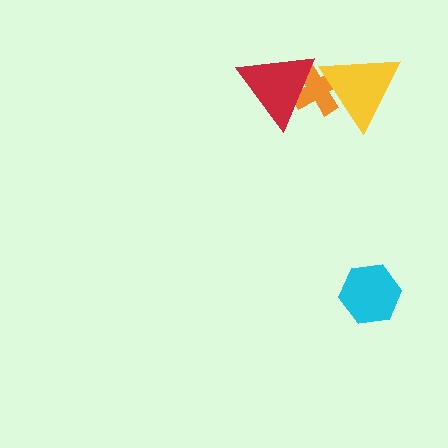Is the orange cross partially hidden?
Yes, it is partially covered by another shape.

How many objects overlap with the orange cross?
2 objects overlap with the orange cross.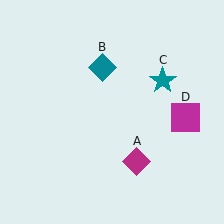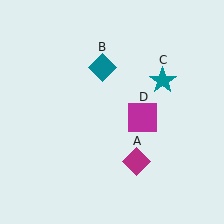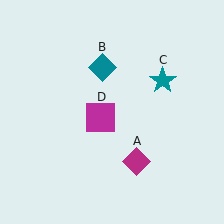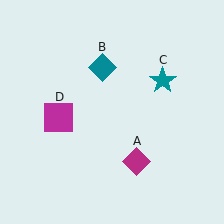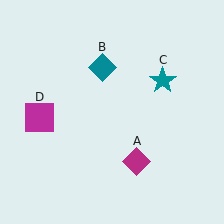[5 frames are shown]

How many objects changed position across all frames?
1 object changed position: magenta square (object D).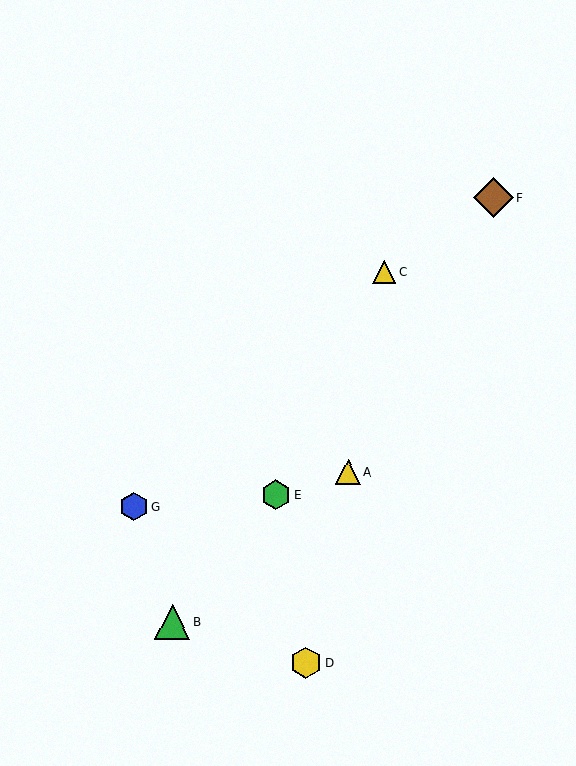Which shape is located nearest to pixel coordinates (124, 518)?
The blue hexagon (labeled G) at (134, 507) is nearest to that location.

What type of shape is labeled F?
Shape F is a brown diamond.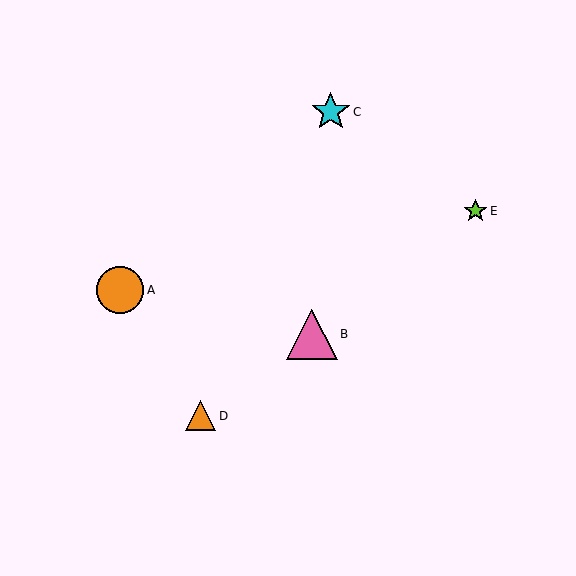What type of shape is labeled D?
Shape D is an orange triangle.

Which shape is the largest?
The pink triangle (labeled B) is the largest.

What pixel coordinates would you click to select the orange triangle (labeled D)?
Click at (201, 416) to select the orange triangle D.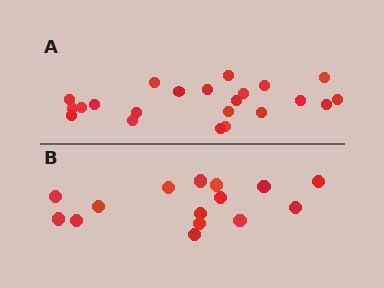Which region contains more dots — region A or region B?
Region A (the top region) has more dots.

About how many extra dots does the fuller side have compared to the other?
Region A has roughly 8 or so more dots than region B.